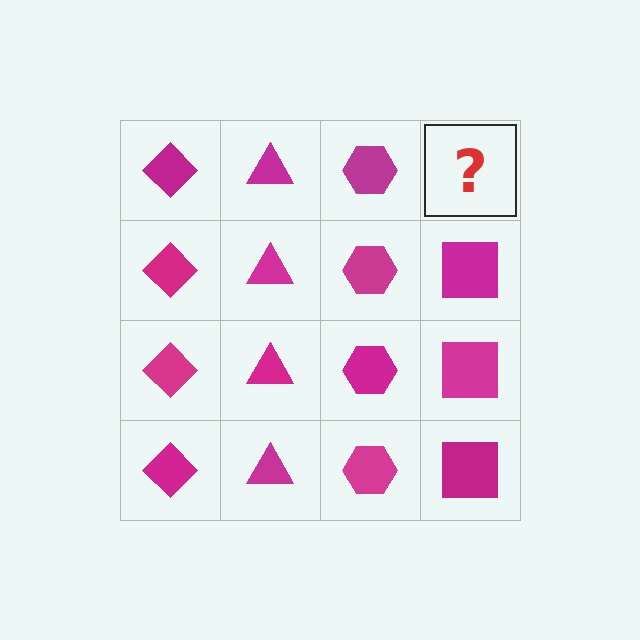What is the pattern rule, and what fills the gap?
The rule is that each column has a consistent shape. The gap should be filled with a magenta square.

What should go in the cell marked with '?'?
The missing cell should contain a magenta square.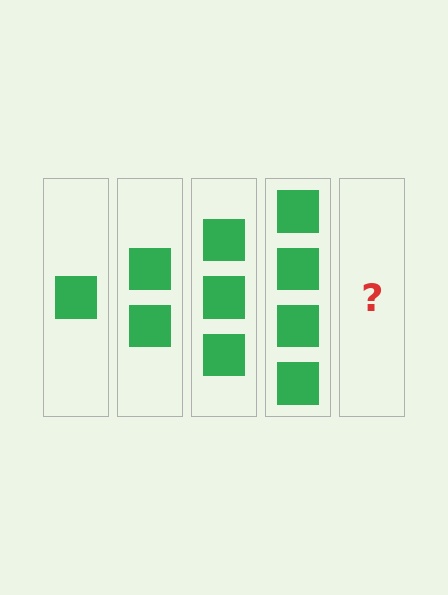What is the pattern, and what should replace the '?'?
The pattern is that each step adds one more square. The '?' should be 5 squares.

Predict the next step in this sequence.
The next step is 5 squares.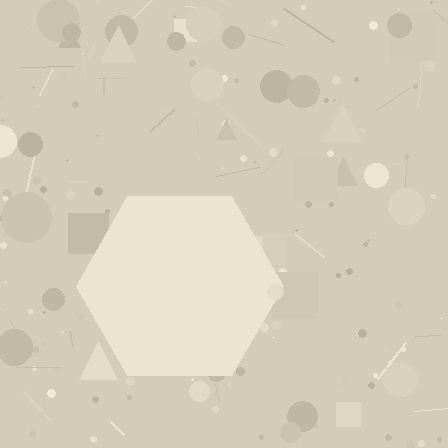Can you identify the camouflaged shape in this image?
The camouflaged shape is a hexagon.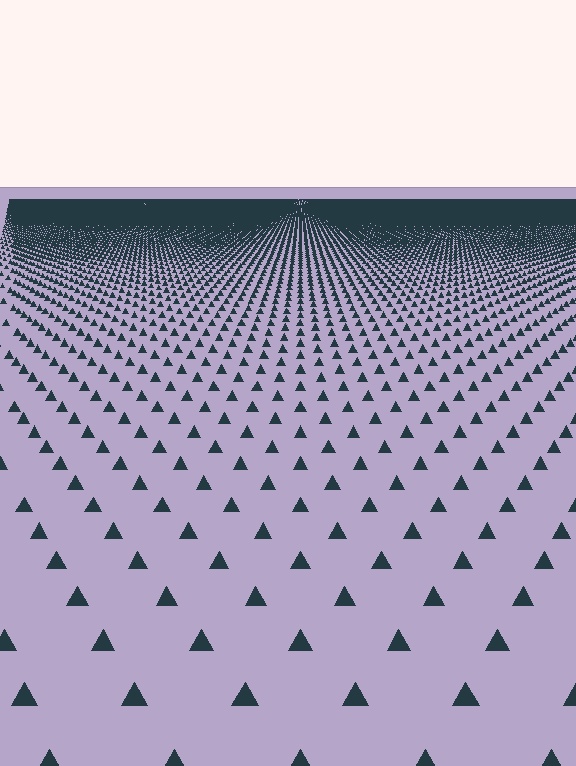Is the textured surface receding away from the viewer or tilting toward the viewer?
The surface is receding away from the viewer. Texture elements get smaller and denser toward the top.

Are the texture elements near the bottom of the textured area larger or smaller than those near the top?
Larger. Near the bottom, elements are closer to the viewer and appear at a bigger on-screen size.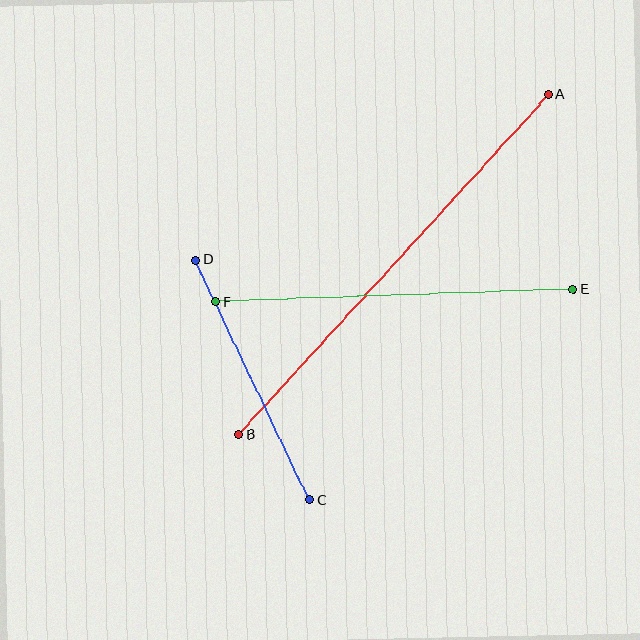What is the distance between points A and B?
The distance is approximately 460 pixels.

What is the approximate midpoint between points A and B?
The midpoint is at approximately (394, 264) pixels.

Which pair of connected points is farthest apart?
Points A and B are farthest apart.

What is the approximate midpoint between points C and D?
The midpoint is at approximately (252, 380) pixels.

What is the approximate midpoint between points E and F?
The midpoint is at approximately (394, 296) pixels.